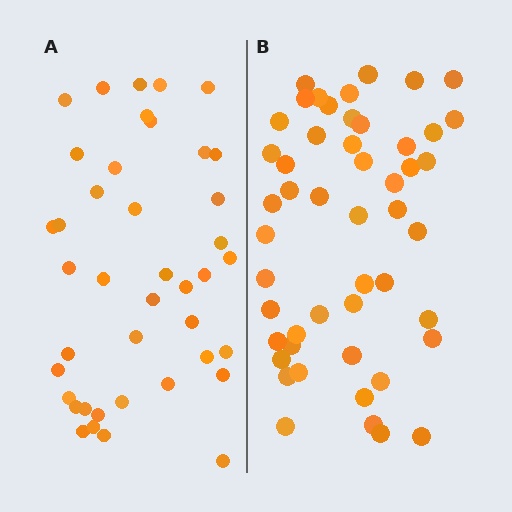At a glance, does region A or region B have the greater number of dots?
Region B (the right region) has more dots.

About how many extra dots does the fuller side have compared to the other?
Region B has roughly 8 or so more dots than region A.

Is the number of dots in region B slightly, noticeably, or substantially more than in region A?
Region B has only slightly more — the two regions are fairly close. The ratio is roughly 1.2 to 1.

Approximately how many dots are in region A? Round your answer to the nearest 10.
About 40 dots. (The exact count is 41, which rounds to 40.)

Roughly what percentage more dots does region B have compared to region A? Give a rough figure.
About 20% more.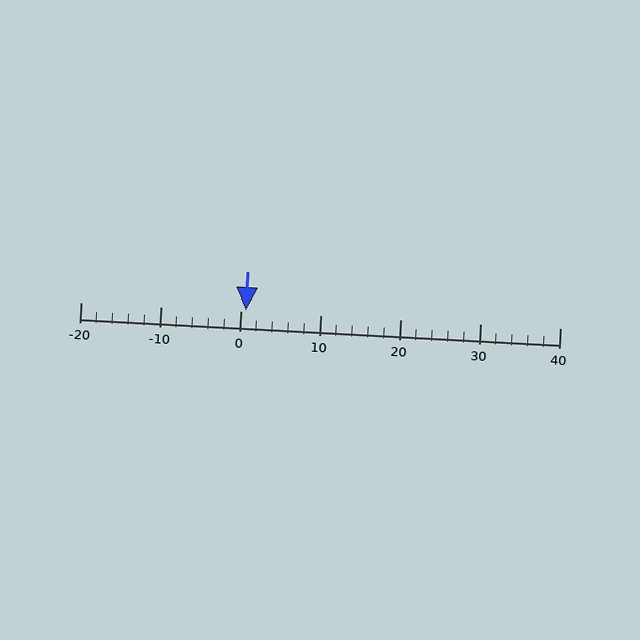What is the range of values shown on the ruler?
The ruler shows values from -20 to 40.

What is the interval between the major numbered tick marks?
The major tick marks are spaced 10 units apart.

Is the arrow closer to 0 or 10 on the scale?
The arrow is closer to 0.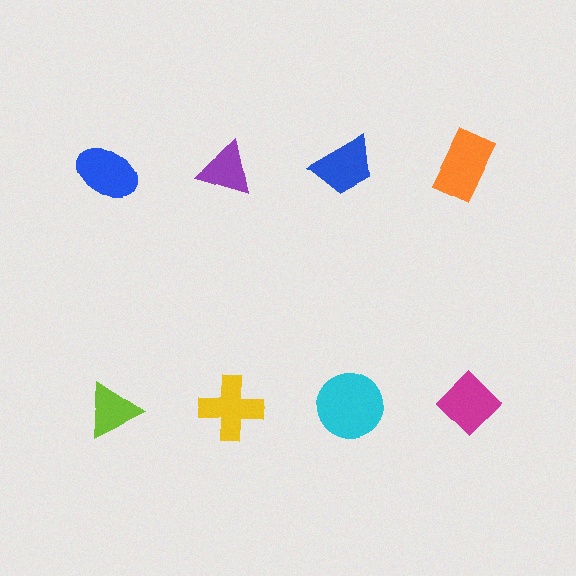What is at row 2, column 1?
A lime triangle.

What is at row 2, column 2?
A yellow cross.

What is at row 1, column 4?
An orange rectangle.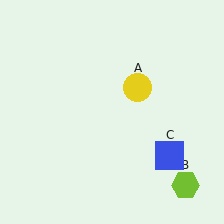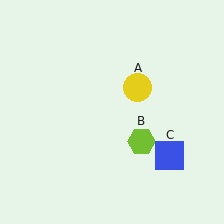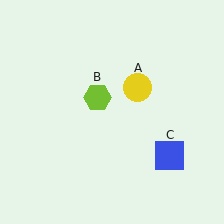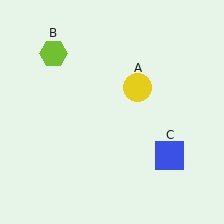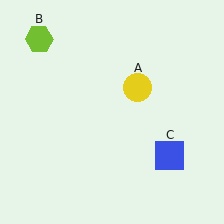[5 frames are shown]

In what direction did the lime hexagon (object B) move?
The lime hexagon (object B) moved up and to the left.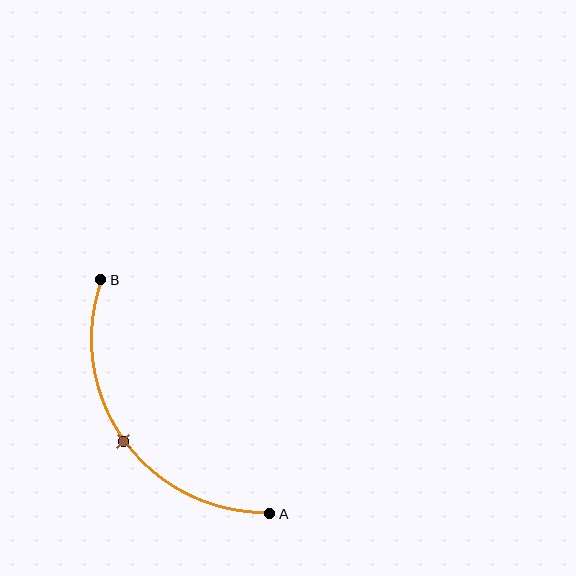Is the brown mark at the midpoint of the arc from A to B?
Yes. The brown mark lies on the arc at equal arc-length from both A and B — it is the arc midpoint.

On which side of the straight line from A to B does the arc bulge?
The arc bulges below and to the left of the straight line connecting A and B.